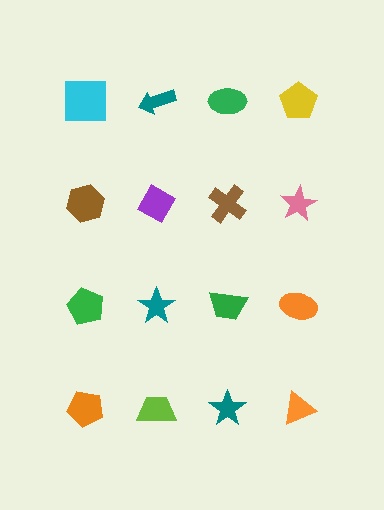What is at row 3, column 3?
A green trapezoid.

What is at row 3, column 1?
A green pentagon.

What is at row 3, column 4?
An orange ellipse.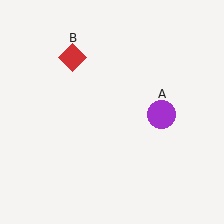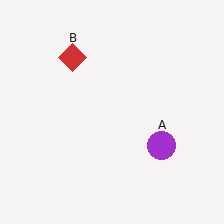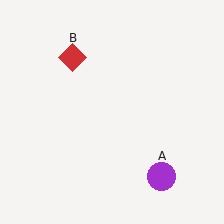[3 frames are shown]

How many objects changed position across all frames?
1 object changed position: purple circle (object A).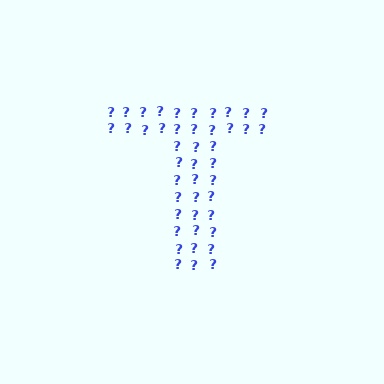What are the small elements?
The small elements are question marks.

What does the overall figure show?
The overall figure shows the letter T.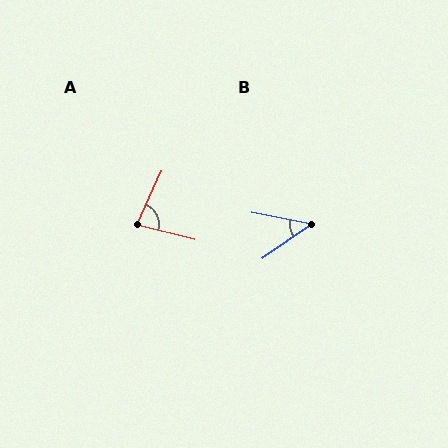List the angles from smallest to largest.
B (46°), A (80°).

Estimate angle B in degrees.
Approximately 46 degrees.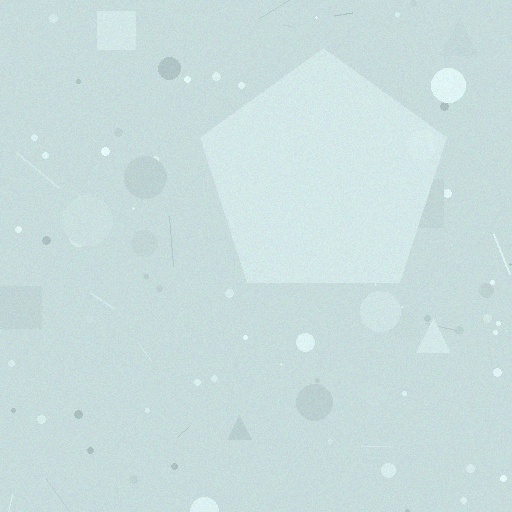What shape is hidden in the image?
A pentagon is hidden in the image.